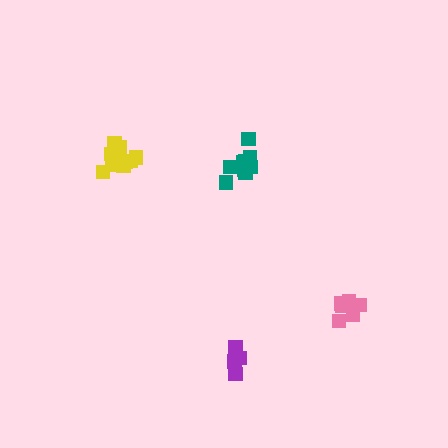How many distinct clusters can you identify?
There are 4 distinct clusters.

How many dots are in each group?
Group 1: 7 dots, Group 2: 9 dots, Group 3: 11 dots, Group 4: 5 dots (32 total).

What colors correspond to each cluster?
The clusters are colored: pink, teal, yellow, purple.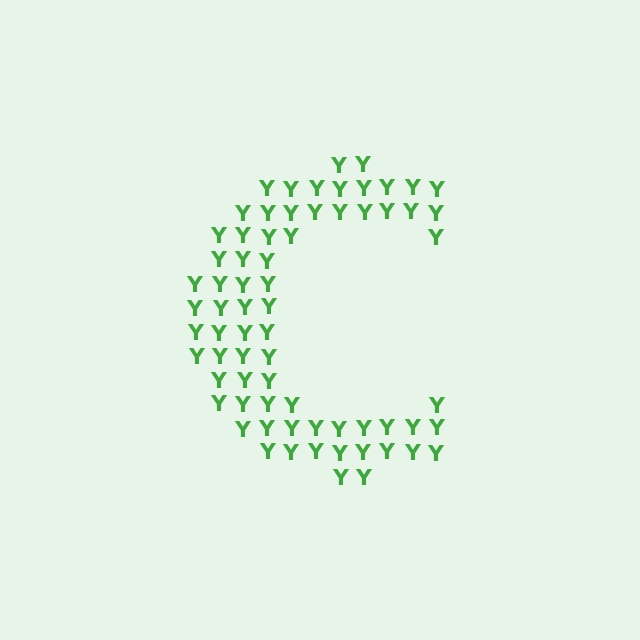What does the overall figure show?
The overall figure shows the letter C.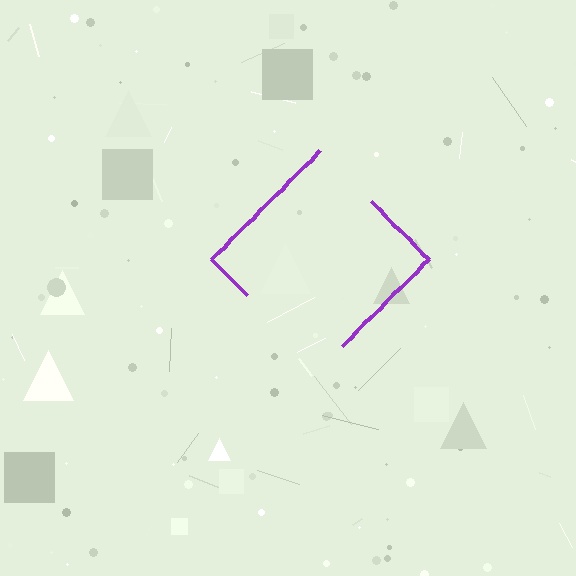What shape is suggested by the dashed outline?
The dashed outline suggests a diamond.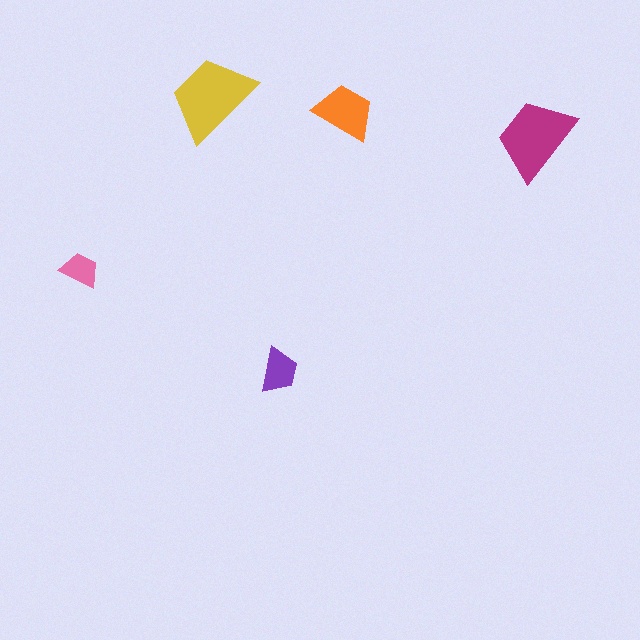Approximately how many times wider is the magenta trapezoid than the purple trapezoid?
About 2 times wider.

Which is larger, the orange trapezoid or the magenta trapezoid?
The magenta one.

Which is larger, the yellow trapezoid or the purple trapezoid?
The yellow one.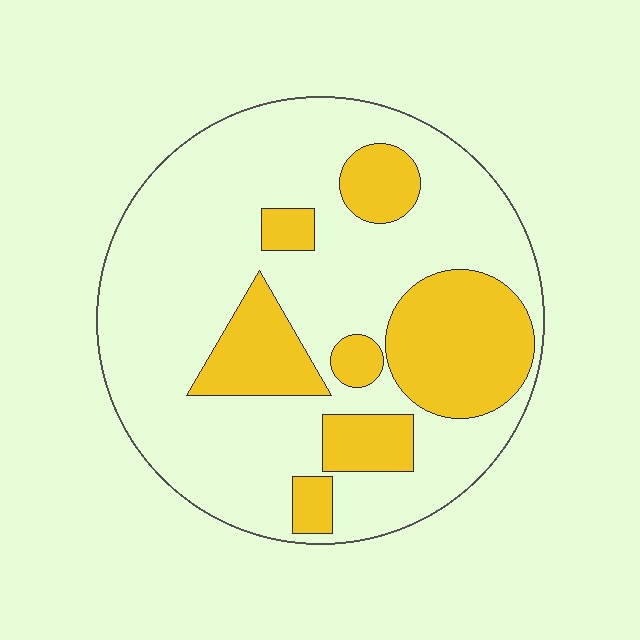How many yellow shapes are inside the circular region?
7.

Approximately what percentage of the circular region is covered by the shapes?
Approximately 30%.